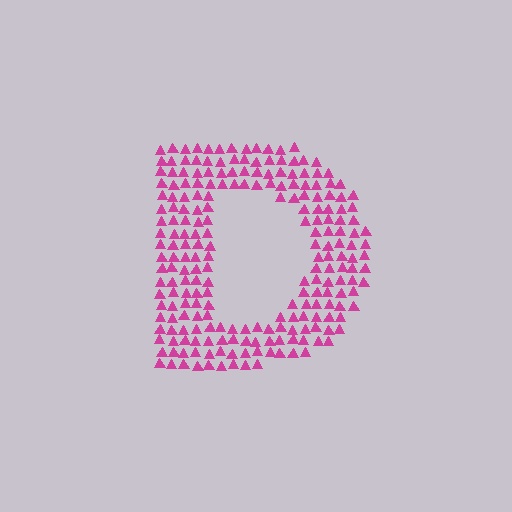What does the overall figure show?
The overall figure shows the letter D.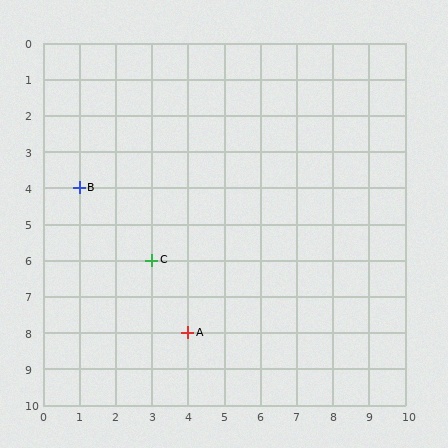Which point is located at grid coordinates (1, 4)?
Point B is at (1, 4).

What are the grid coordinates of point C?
Point C is at grid coordinates (3, 6).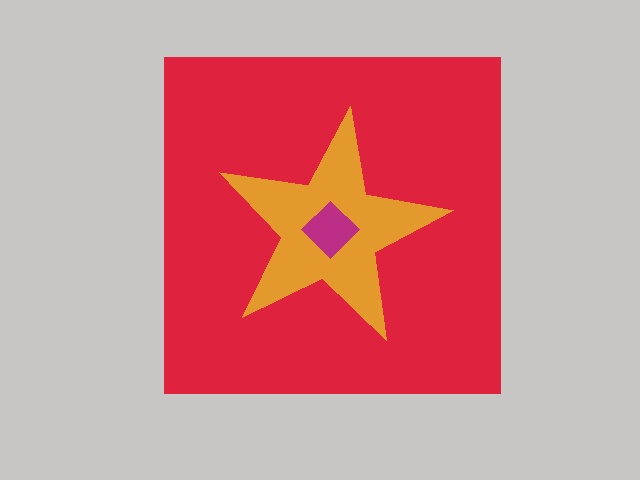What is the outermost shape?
The red square.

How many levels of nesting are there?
3.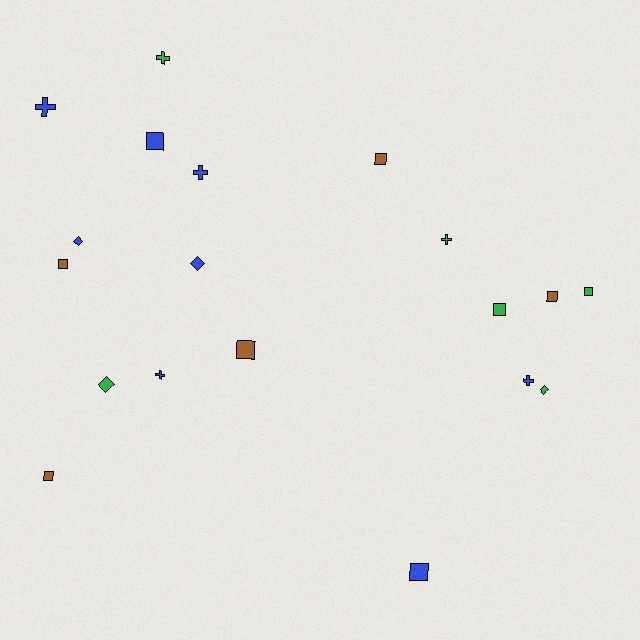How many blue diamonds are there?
There are 2 blue diamonds.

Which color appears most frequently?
Blue, with 8 objects.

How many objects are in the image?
There are 19 objects.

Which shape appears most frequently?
Square, with 9 objects.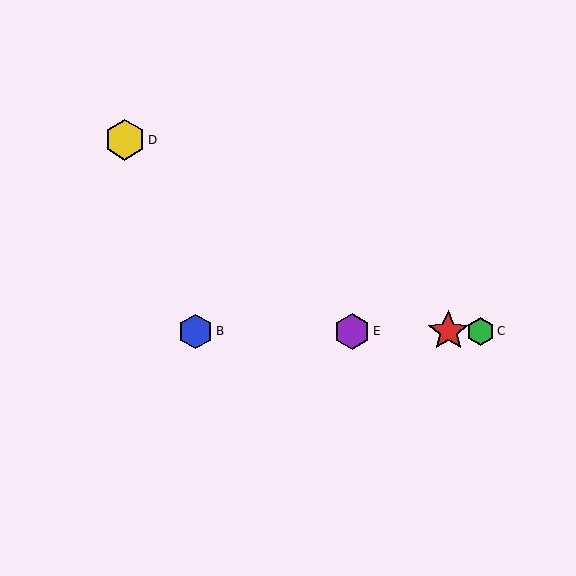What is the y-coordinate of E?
Object E is at y≈331.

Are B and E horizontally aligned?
Yes, both are at y≈331.